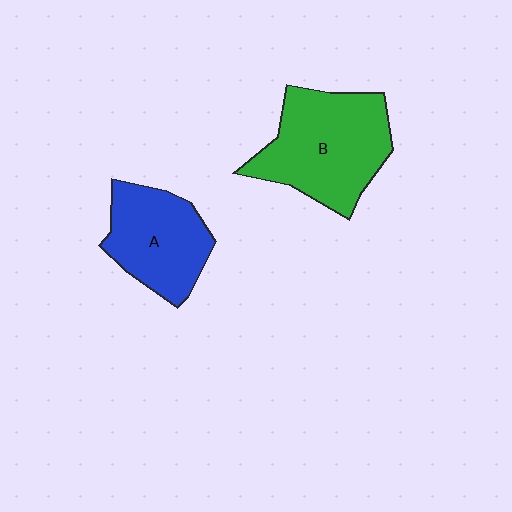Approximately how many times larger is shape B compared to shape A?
Approximately 1.4 times.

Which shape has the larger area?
Shape B (green).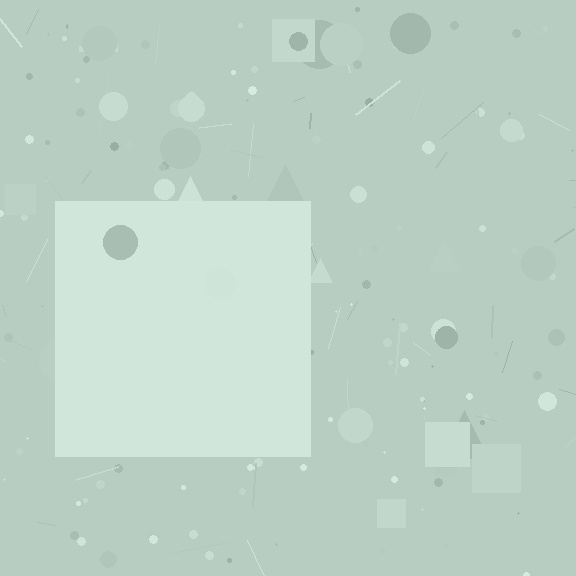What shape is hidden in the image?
A square is hidden in the image.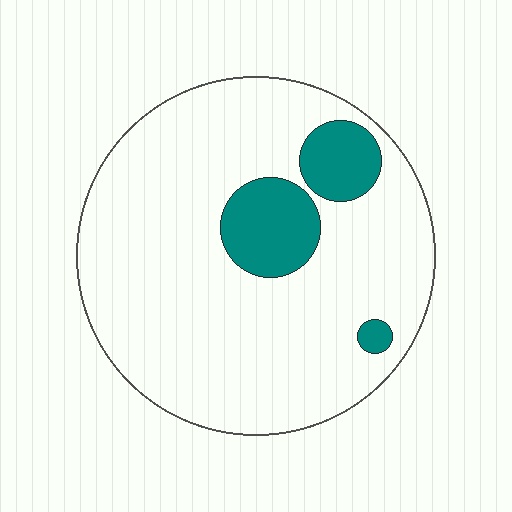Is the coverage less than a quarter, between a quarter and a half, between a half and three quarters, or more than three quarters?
Less than a quarter.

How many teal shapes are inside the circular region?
3.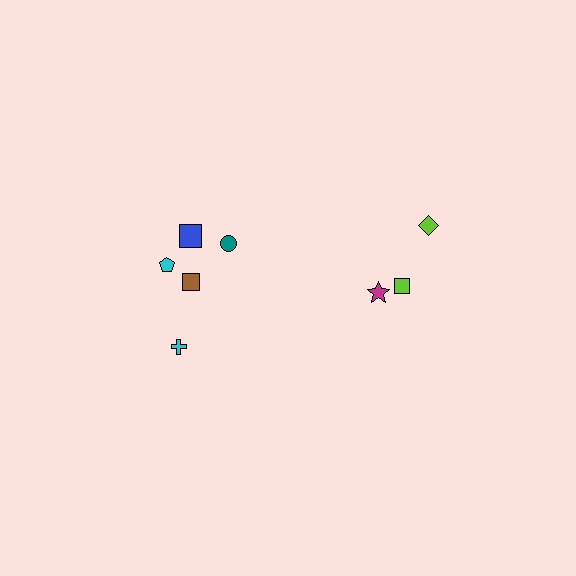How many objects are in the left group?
There are 5 objects.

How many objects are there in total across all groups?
There are 8 objects.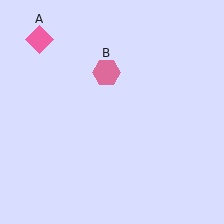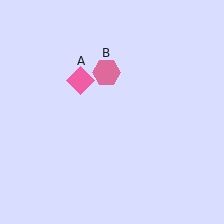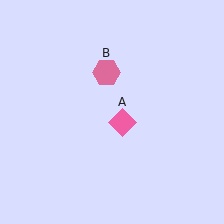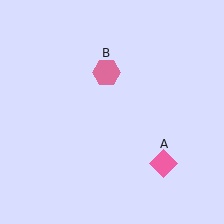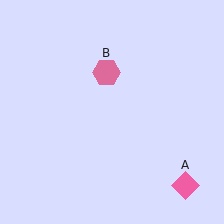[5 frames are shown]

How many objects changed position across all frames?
1 object changed position: pink diamond (object A).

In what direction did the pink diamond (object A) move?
The pink diamond (object A) moved down and to the right.